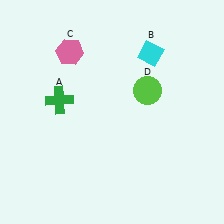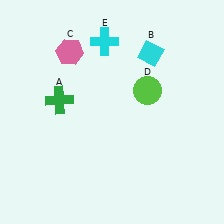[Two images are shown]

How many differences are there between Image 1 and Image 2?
There is 1 difference between the two images.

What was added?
A cyan cross (E) was added in Image 2.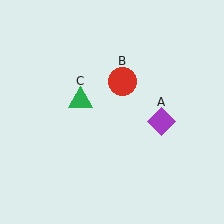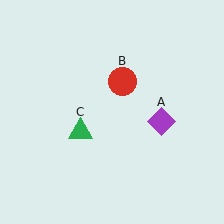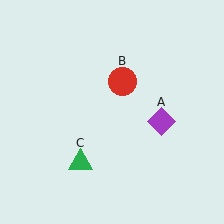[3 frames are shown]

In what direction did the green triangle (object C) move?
The green triangle (object C) moved down.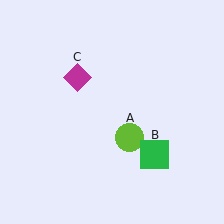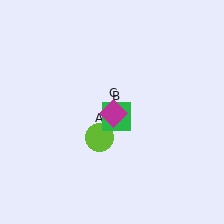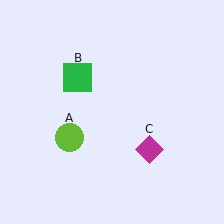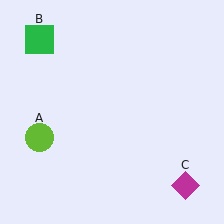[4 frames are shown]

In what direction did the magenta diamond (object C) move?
The magenta diamond (object C) moved down and to the right.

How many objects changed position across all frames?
3 objects changed position: lime circle (object A), green square (object B), magenta diamond (object C).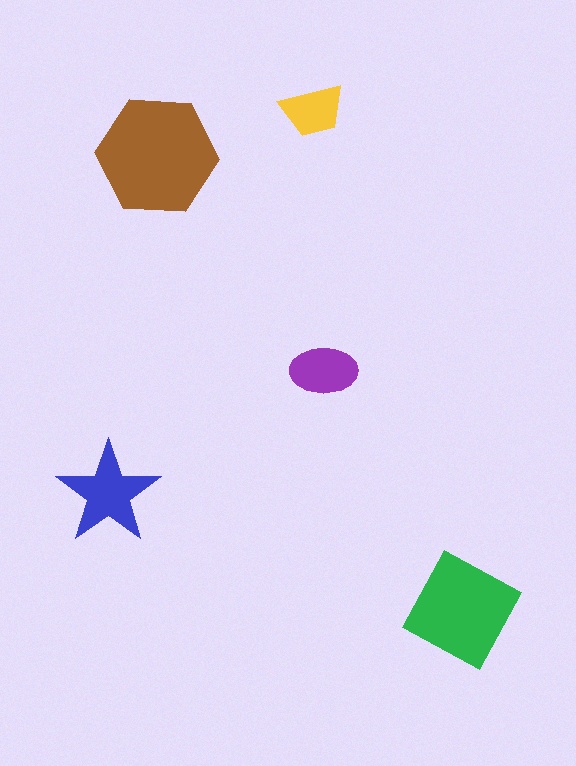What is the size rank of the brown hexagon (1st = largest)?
1st.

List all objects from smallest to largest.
The yellow trapezoid, the purple ellipse, the blue star, the green diamond, the brown hexagon.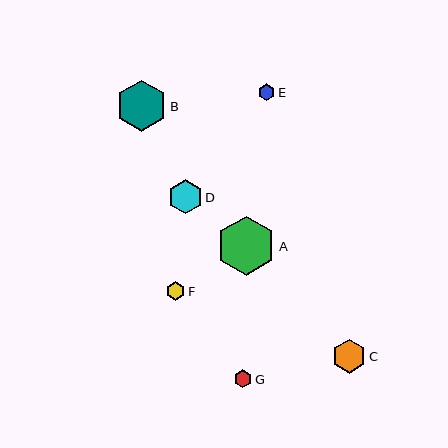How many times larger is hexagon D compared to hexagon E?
Hexagon D is approximately 2.1 times the size of hexagon E.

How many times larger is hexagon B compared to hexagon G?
Hexagon B is approximately 2.9 times the size of hexagon G.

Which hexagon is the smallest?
Hexagon E is the smallest with a size of approximately 16 pixels.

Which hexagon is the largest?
Hexagon A is the largest with a size of approximately 59 pixels.